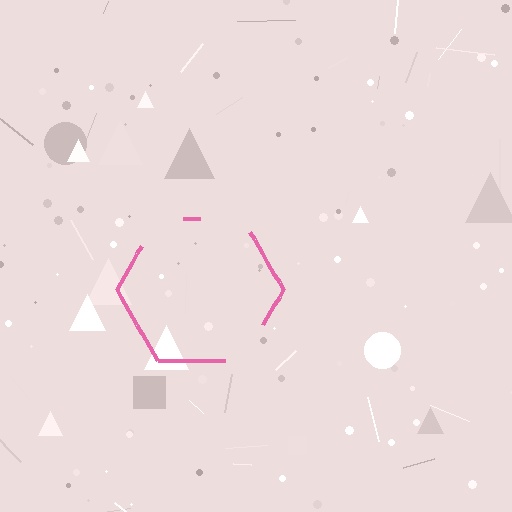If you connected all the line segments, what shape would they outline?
They would outline a hexagon.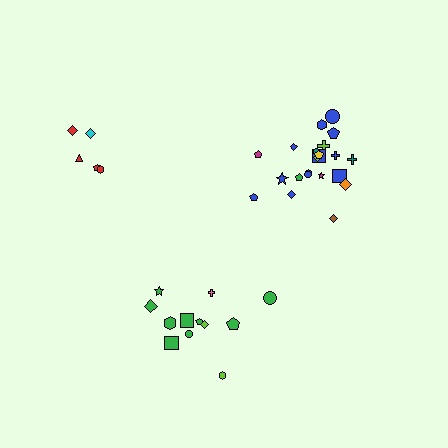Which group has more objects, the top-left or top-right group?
The top-right group.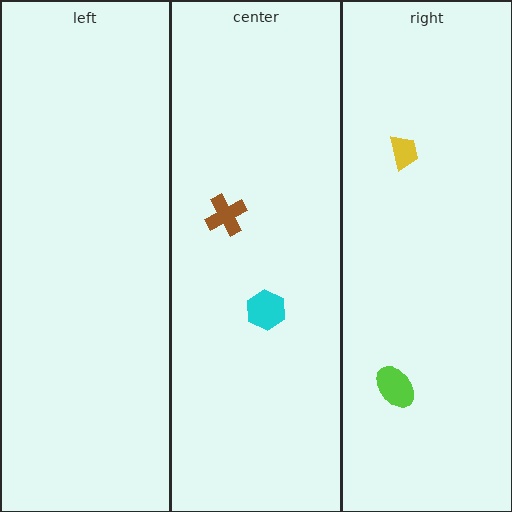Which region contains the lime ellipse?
The right region.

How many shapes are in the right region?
2.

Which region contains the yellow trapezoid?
The right region.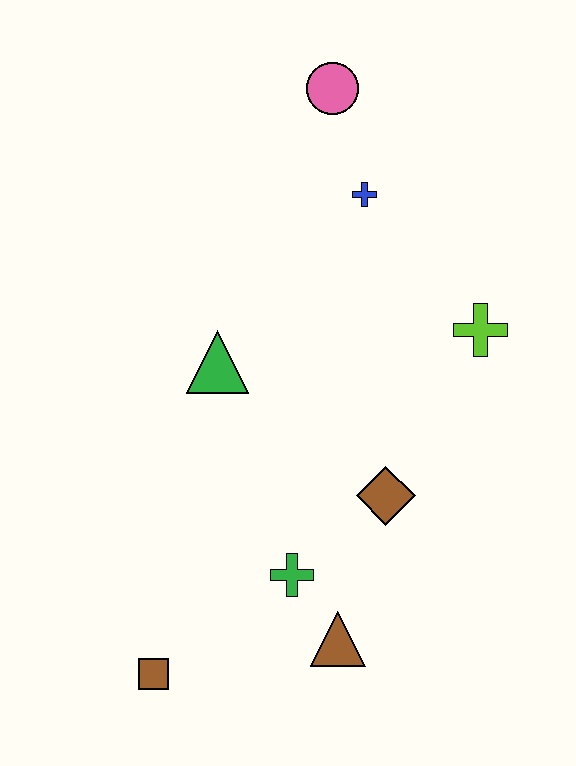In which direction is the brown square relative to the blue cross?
The brown square is below the blue cross.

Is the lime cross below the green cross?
No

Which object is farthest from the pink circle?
The brown square is farthest from the pink circle.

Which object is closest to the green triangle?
The brown diamond is closest to the green triangle.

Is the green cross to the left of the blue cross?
Yes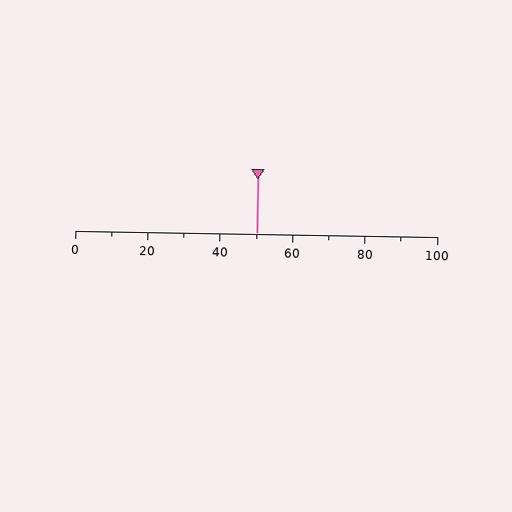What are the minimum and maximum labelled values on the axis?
The axis runs from 0 to 100.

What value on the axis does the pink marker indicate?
The marker indicates approximately 50.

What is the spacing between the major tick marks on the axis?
The major ticks are spaced 20 apart.